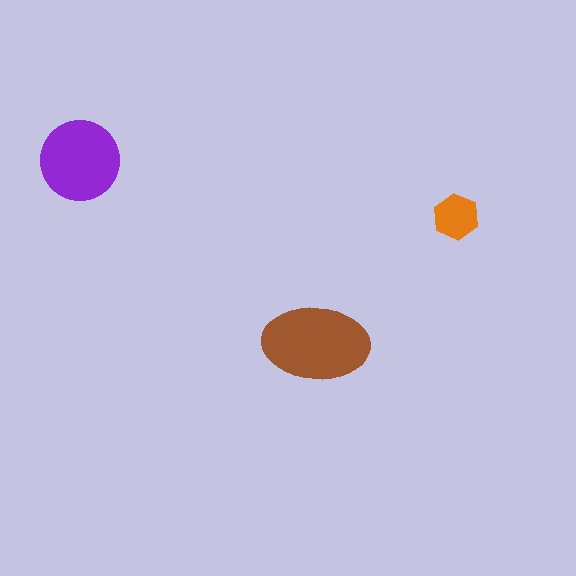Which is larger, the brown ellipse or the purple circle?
The brown ellipse.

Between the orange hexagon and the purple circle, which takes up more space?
The purple circle.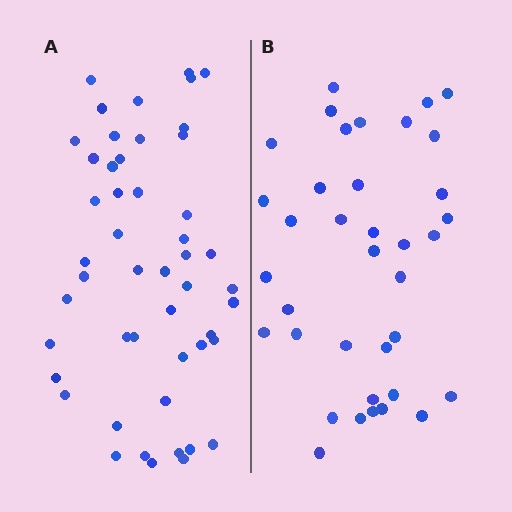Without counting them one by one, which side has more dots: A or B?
Region A (the left region) has more dots.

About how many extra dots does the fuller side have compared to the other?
Region A has roughly 12 or so more dots than region B.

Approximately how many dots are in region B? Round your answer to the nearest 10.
About 40 dots. (The exact count is 37, which rounds to 40.)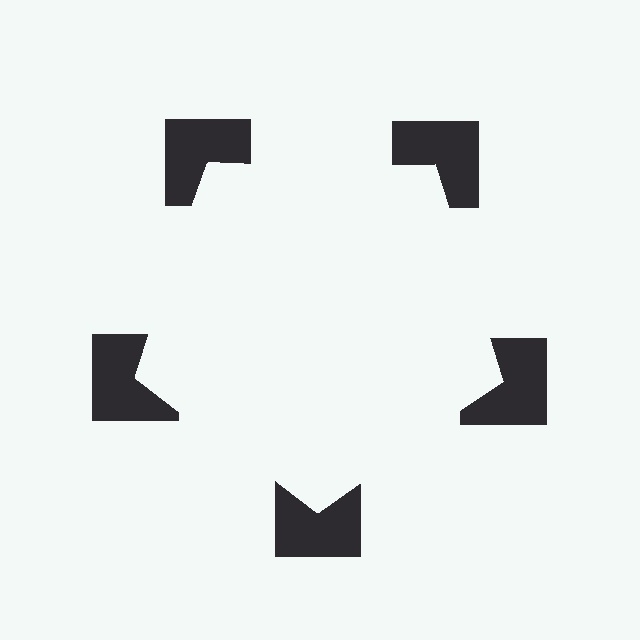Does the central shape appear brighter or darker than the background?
It typically appears slightly brighter than the background, even though no actual brightness change is drawn.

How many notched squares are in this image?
There are 5 — one at each vertex of the illusory pentagon.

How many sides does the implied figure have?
5 sides.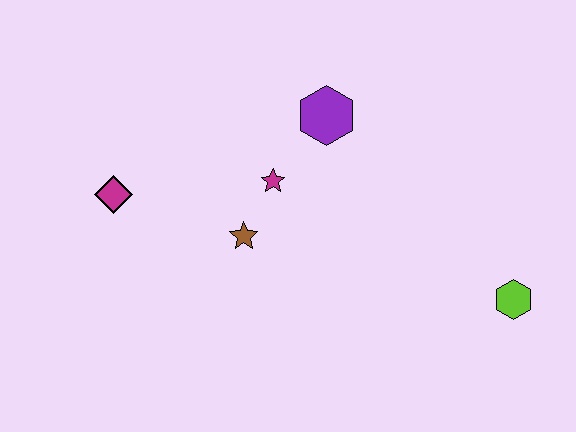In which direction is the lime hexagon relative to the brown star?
The lime hexagon is to the right of the brown star.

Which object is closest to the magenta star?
The brown star is closest to the magenta star.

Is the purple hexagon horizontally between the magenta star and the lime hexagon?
Yes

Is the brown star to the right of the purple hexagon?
No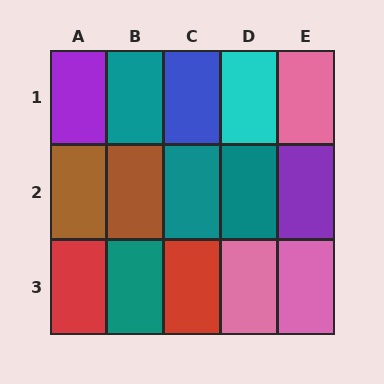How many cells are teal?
4 cells are teal.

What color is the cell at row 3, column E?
Pink.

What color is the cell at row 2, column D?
Teal.